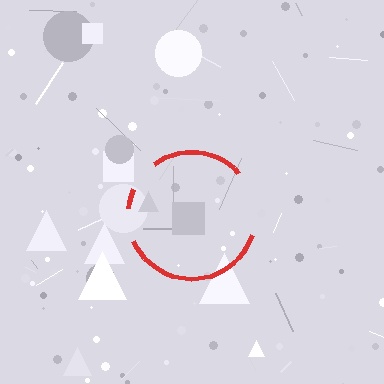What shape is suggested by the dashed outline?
The dashed outline suggests a circle.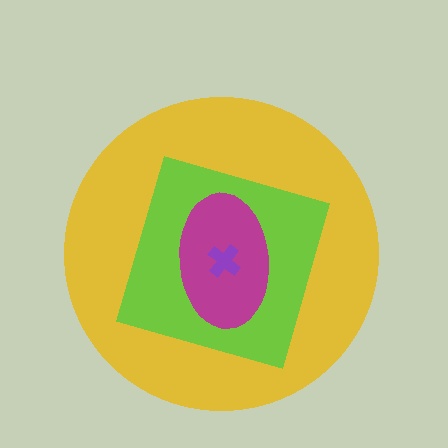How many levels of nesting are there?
4.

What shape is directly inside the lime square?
The magenta ellipse.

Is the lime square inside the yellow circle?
Yes.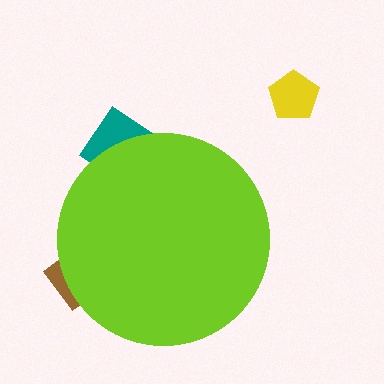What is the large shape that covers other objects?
A lime circle.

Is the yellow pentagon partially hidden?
No, the yellow pentagon is fully visible.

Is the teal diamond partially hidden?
Yes, the teal diamond is partially hidden behind the lime circle.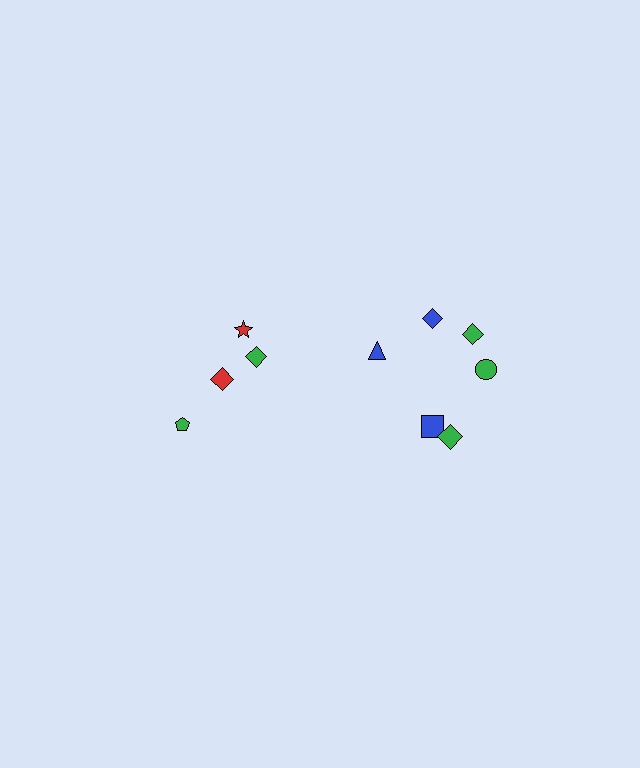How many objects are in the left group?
There are 4 objects.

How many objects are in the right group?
There are 6 objects.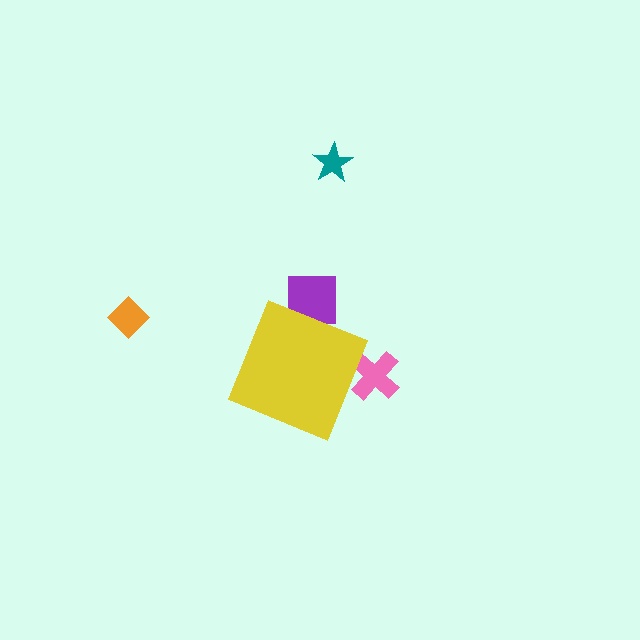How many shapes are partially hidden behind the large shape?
2 shapes are partially hidden.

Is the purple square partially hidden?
Yes, the purple square is partially hidden behind the yellow diamond.